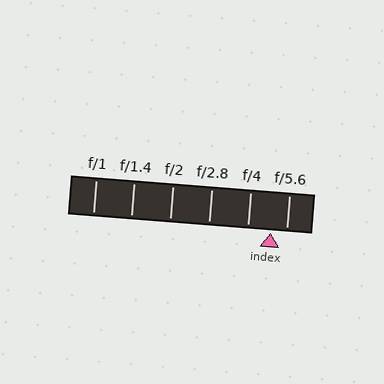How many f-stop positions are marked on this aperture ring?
There are 6 f-stop positions marked.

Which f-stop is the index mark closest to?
The index mark is closest to f/5.6.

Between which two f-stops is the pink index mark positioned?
The index mark is between f/4 and f/5.6.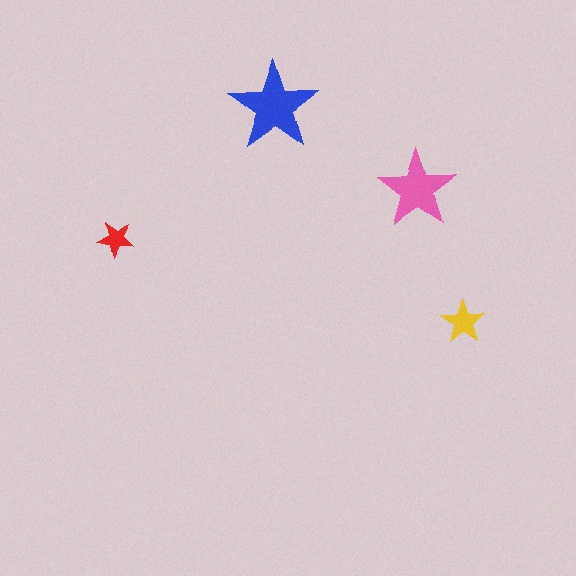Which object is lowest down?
The yellow star is bottommost.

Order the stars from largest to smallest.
the blue one, the pink one, the yellow one, the red one.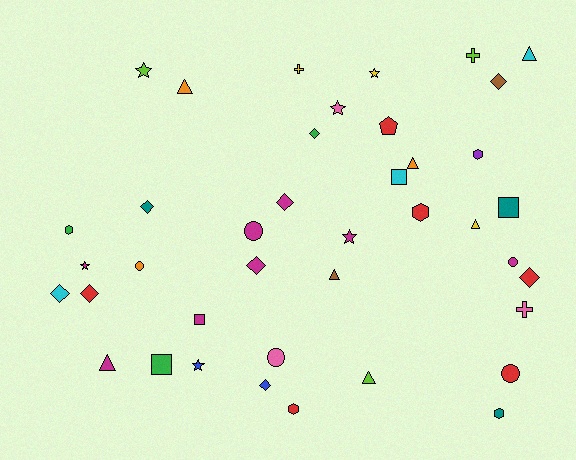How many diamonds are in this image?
There are 9 diamonds.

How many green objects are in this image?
There are 3 green objects.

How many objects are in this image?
There are 40 objects.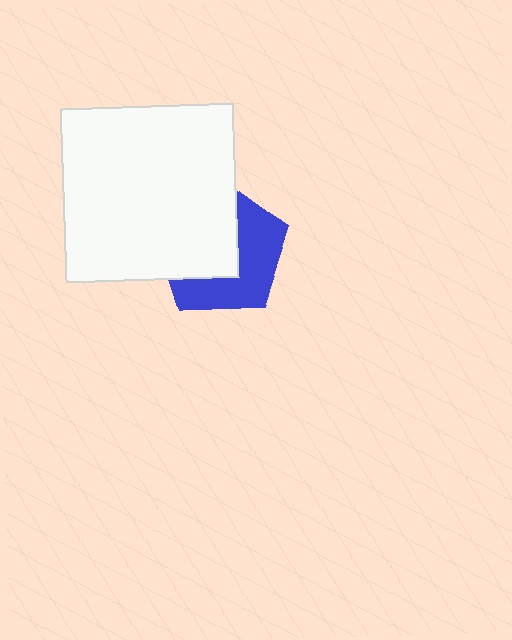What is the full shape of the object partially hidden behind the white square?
The partially hidden object is a blue pentagon.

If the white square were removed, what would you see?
You would see the complete blue pentagon.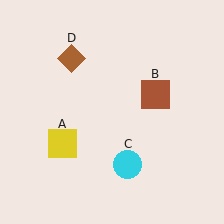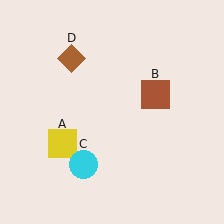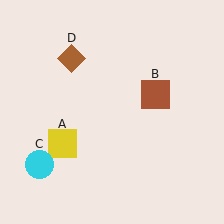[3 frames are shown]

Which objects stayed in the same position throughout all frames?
Yellow square (object A) and brown square (object B) and brown diamond (object D) remained stationary.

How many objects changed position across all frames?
1 object changed position: cyan circle (object C).